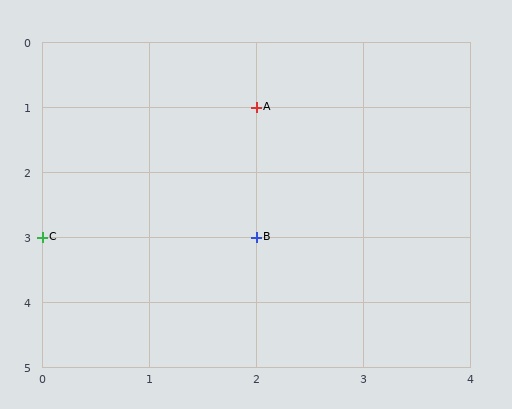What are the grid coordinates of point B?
Point B is at grid coordinates (2, 3).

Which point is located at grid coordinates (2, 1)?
Point A is at (2, 1).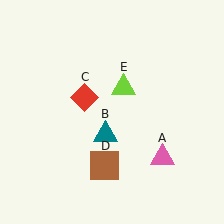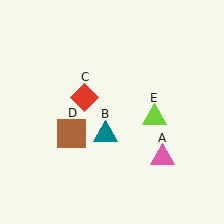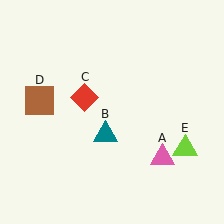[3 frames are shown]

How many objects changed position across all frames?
2 objects changed position: brown square (object D), lime triangle (object E).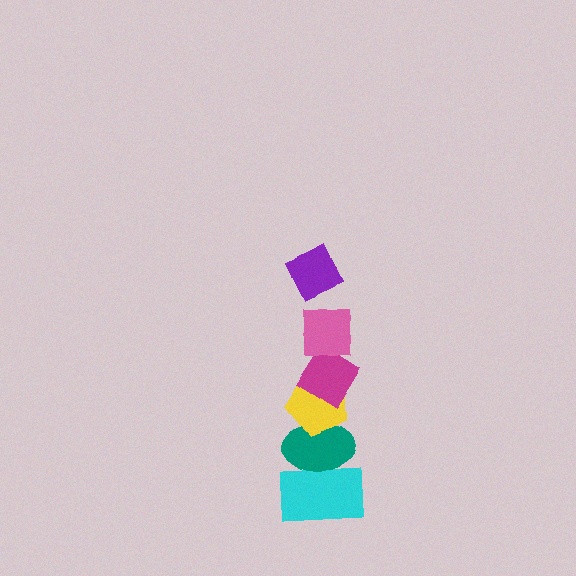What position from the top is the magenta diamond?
The magenta diamond is 3rd from the top.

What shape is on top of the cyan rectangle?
The teal ellipse is on top of the cyan rectangle.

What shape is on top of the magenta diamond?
The pink square is on top of the magenta diamond.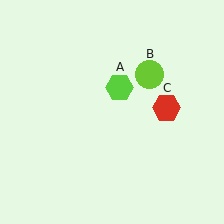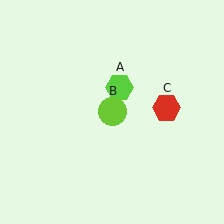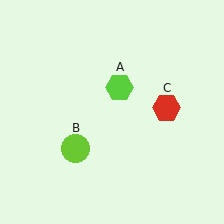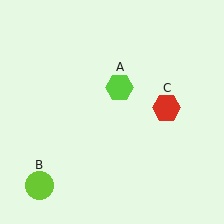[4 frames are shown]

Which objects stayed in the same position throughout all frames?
Lime hexagon (object A) and red hexagon (object C) remained stationary.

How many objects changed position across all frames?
1 object changed position: lime circle (object B).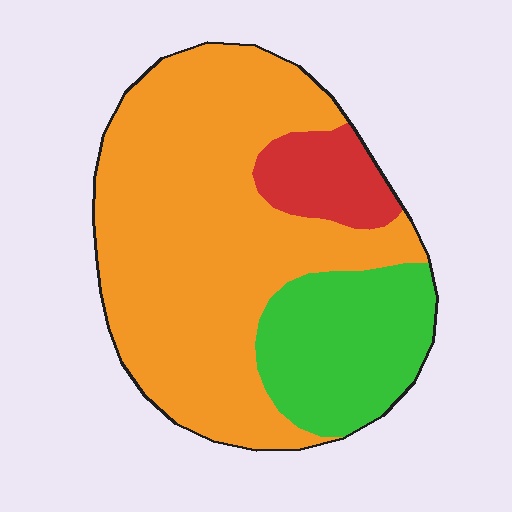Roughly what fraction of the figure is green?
Green takes up about one quarter (1/4) of the figure.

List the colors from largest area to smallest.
From largest to smallest: orange, green, red.